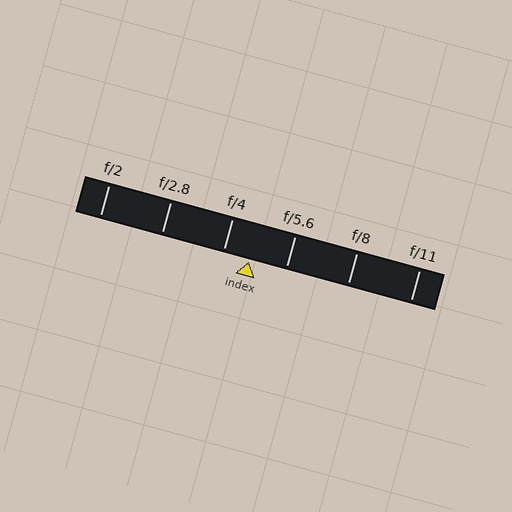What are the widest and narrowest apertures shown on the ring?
The widest aperture shown is f/2 and the narrowest is f/11.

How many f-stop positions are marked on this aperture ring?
There are 6 f-stop positions marked.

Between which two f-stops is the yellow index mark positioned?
The index mark is between f/4 and f/5.6.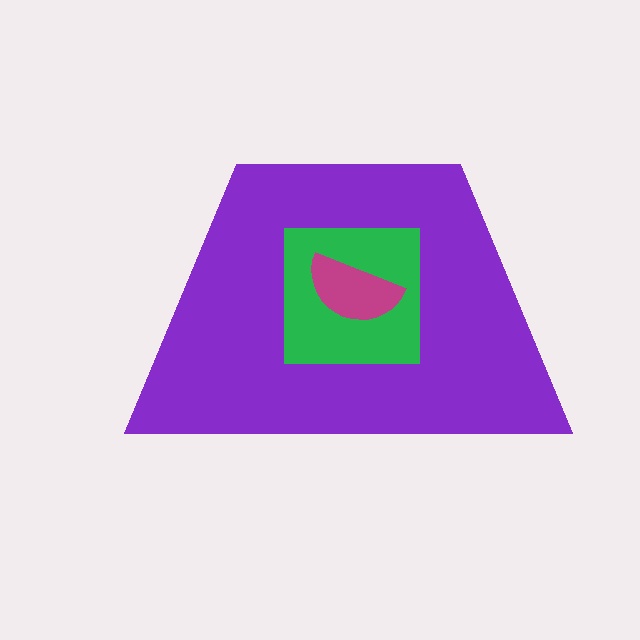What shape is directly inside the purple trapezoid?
The green square.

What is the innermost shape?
The magenta semicircle.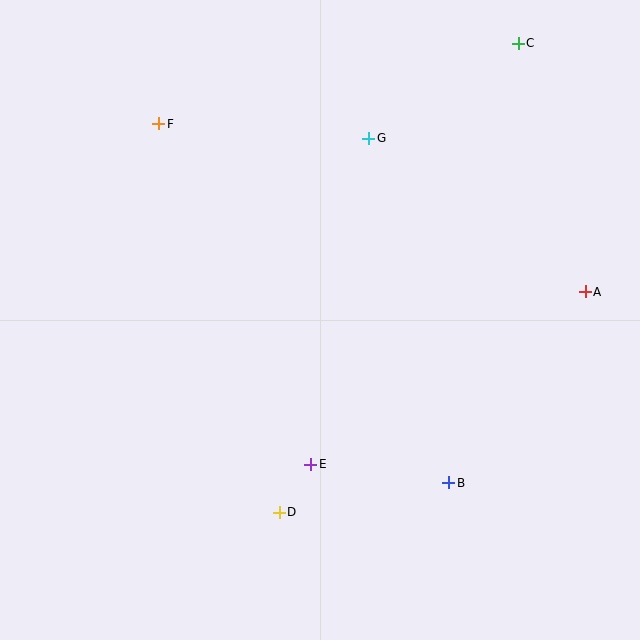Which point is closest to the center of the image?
Point E at (311, 464) is closest to the center.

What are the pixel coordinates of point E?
Point E is at (311, 464).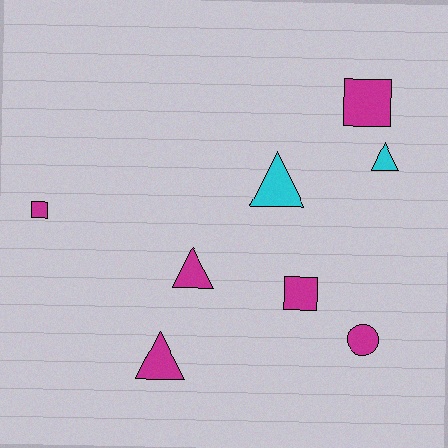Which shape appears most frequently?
Triangle, with 4 objects.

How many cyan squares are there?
There are no cyan squares.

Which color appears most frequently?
Magenta, with 6 objects.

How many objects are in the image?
There are 8 objects.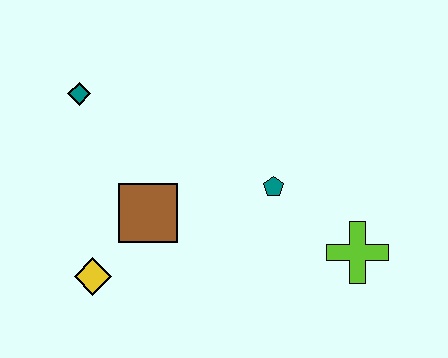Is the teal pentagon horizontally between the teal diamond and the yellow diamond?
No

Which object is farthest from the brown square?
The lime cross is farthest from the brown square.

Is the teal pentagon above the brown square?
Yes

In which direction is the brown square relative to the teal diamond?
The brown square is below the teal diamond.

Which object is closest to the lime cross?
The teal pentagon is closest to the lime cross.